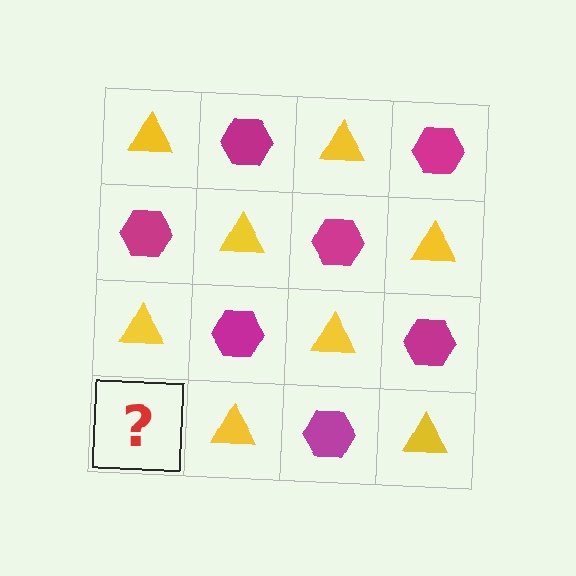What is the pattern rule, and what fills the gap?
The rule is that it alternates yellow triangle and magenta hexagon in a checkerboard pattern. The gap should be filled with a magenta hexagon.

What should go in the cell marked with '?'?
The missing cell should contain a magenta hexagon.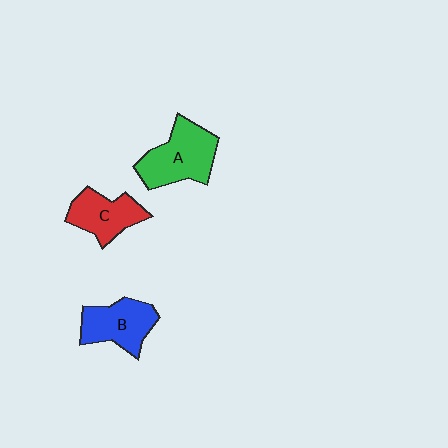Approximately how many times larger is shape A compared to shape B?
Approximately 1.2 times.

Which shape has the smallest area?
Shape C (red).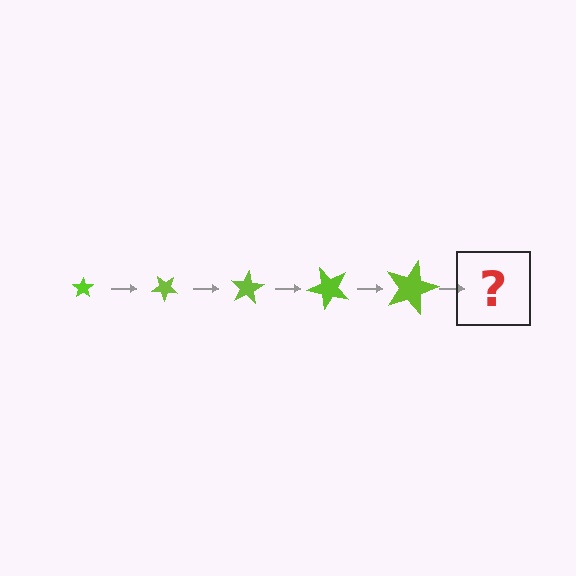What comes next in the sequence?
The next element should be a star, larger than the previous one and rotated 200 degrees from the start.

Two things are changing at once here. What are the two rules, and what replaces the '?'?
The two rules are that the star grows larger each step and it rotates 40 degrees each step. The '?' should be a star, larger than the previous one and rotated 200 degrees from the start.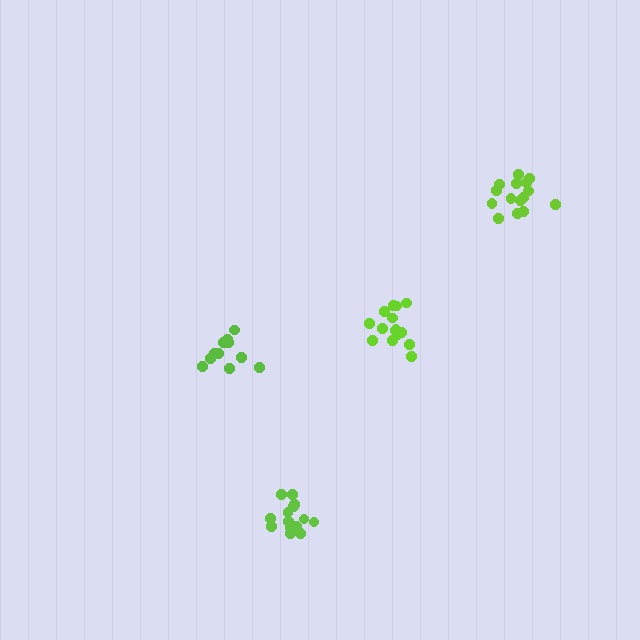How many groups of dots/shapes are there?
There are 4 groups.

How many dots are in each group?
Group 1: 15 dots, Group 2: 15 dots, Group 3: 15 dots, Group 4: 12 dots (57 total).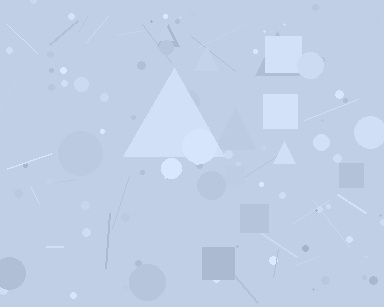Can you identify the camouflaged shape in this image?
The camouflaged shape is a triangle.